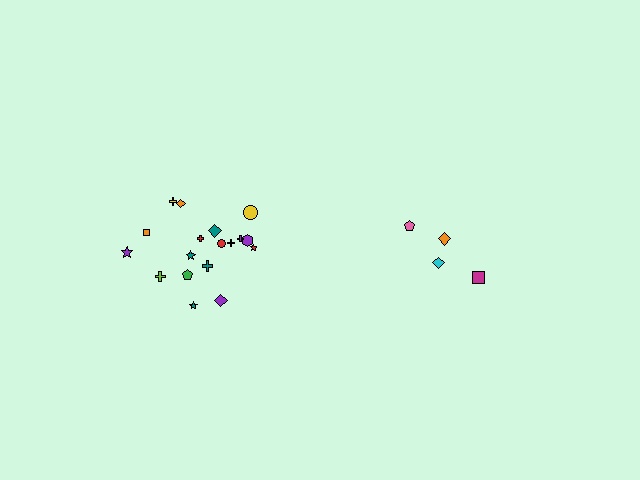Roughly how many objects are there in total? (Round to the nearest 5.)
Roughly 20 objects in total.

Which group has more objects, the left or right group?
The left group.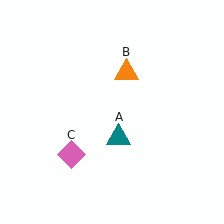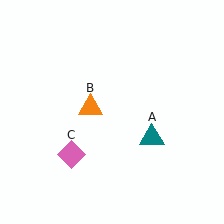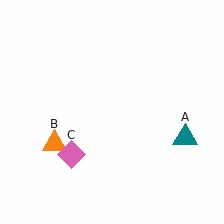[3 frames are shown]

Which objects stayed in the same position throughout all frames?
Pink diamond (object C) remained stationary.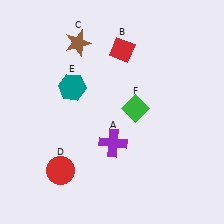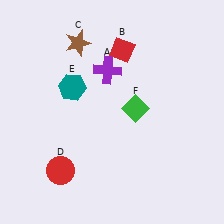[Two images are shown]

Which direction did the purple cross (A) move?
The purple cross (A) moved up.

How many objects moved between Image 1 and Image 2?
1 object moved between the two images.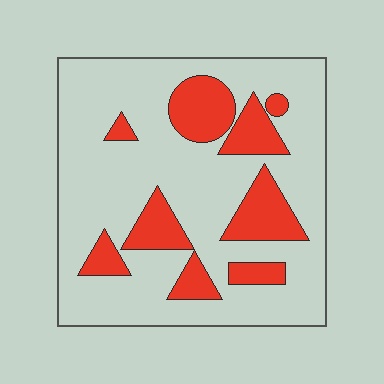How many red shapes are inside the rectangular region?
9.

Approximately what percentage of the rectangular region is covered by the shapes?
Approximately 25%.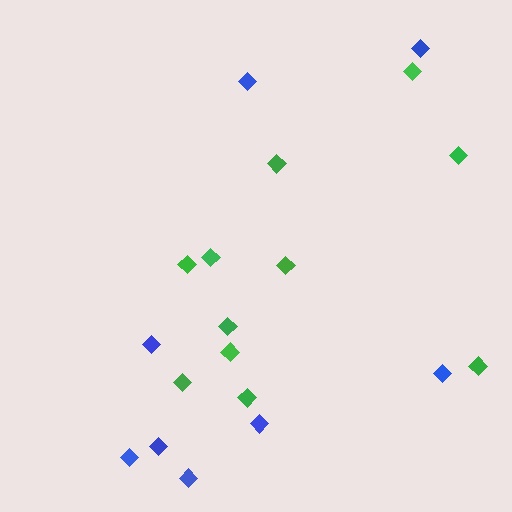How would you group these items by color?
There are 2 groups: one group of green diamonds (11) and one group of blue diamonds (8).